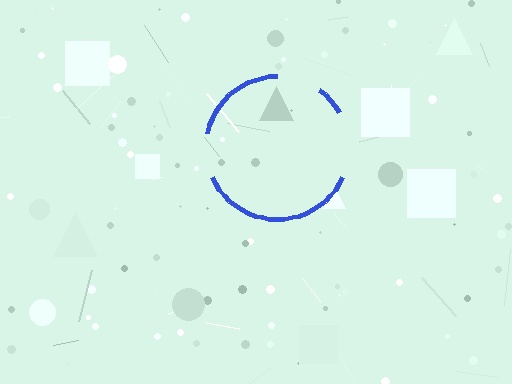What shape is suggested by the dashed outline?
The dashed outline suggests a circle.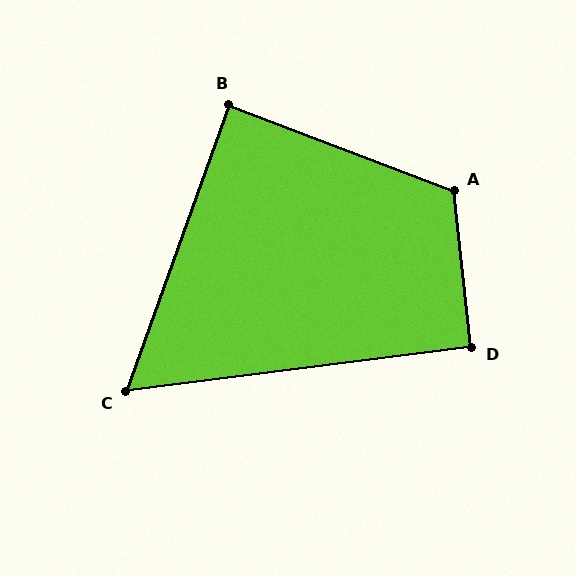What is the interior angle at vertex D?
Approximately 91 degrees (approximately right).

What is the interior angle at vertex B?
Approximately 89 degrees (approximately right).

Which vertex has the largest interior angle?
A, at approximately 117 degrees.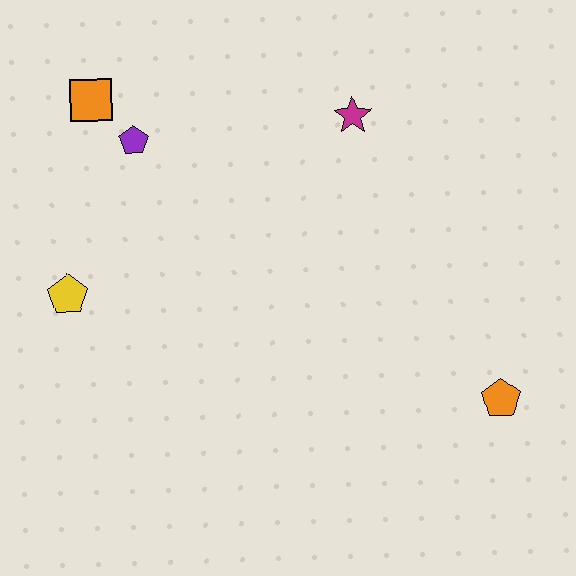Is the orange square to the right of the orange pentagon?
No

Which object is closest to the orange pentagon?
The magenta star is closest to the orange pentagon.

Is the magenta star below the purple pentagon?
No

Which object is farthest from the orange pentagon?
The orange square is farthest from the orange pentagon.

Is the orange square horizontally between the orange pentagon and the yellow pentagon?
Yes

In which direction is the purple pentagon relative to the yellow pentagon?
The purple pentagon is above the yellow pentagon.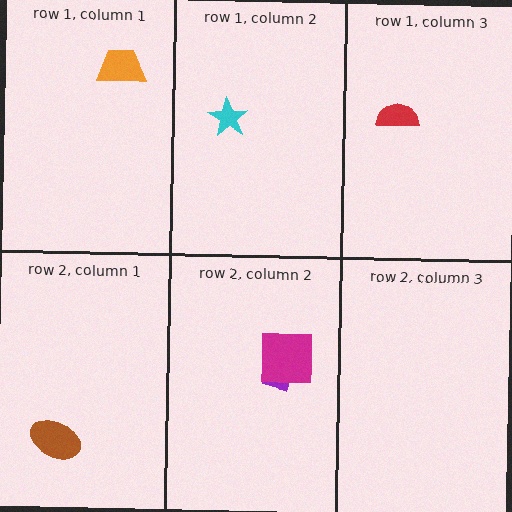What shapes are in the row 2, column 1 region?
The brown ellipse.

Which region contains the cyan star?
The row 1, column 2 region.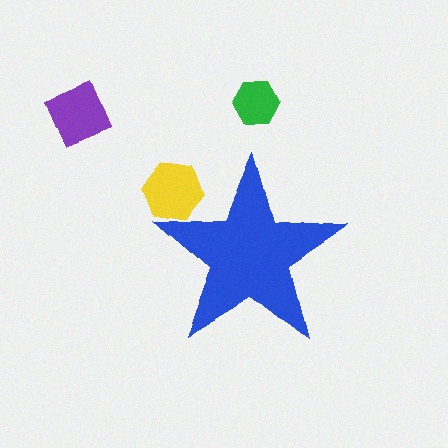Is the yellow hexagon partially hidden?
Yes, the yellow hexagon is partially hidden behind the blue star.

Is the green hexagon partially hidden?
No, the green hexagon is fully visible.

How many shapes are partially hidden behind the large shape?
1 shape is partially hidden.